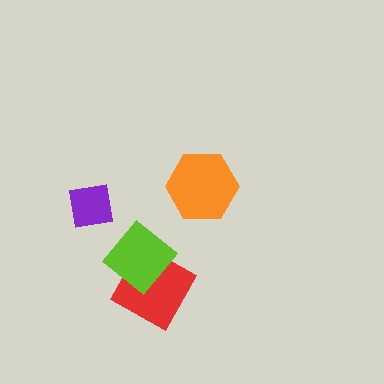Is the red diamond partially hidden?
Yes, it is partially covered by another shape.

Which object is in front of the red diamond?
The lime diamond is in front of the red diamond.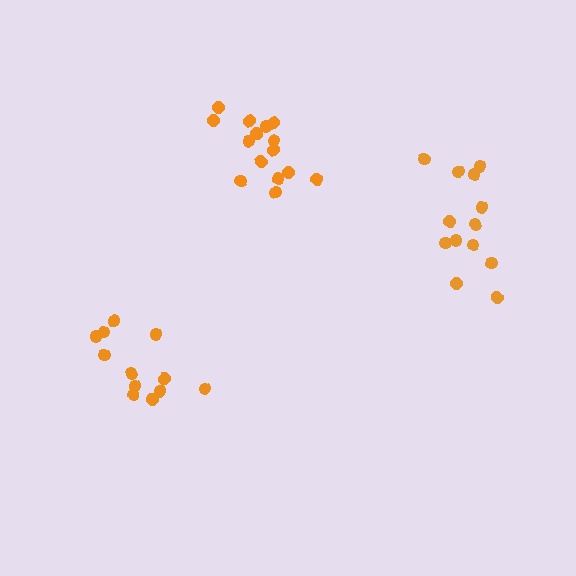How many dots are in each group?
Group 1: 13 dots, Group 2: 12 dots, Group 3: 15 dots (40 total).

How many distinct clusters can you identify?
There are 3 distinct clusters.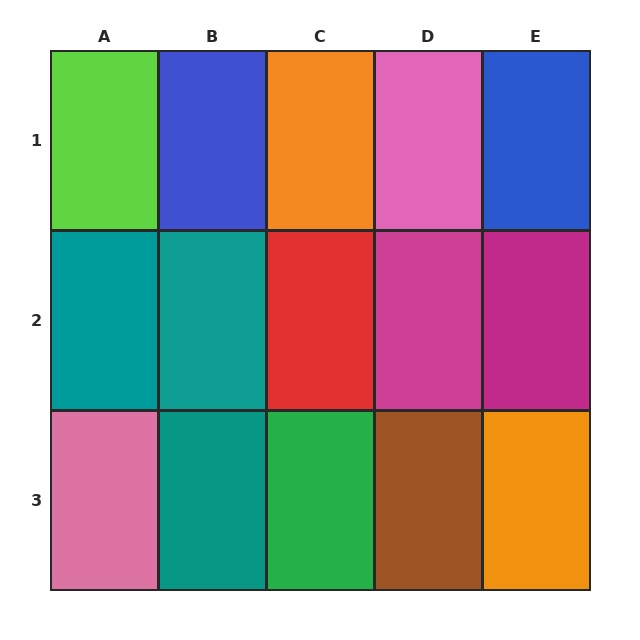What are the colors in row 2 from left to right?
Teal, teal, red, magenta, magenta.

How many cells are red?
1 cell is red.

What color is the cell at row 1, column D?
Pink.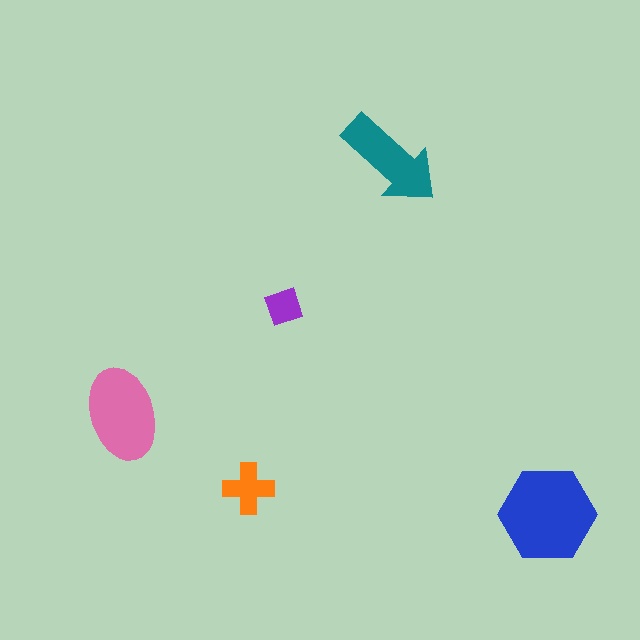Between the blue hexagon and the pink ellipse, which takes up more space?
The blue hexagon.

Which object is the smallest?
The purple square.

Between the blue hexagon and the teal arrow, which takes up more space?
The blue hexagon.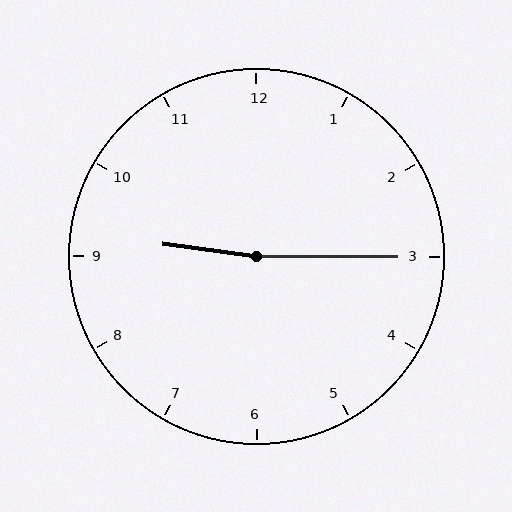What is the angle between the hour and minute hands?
Approximately 172 degrees.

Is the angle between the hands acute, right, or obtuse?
It is obtuse.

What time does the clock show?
9:15.